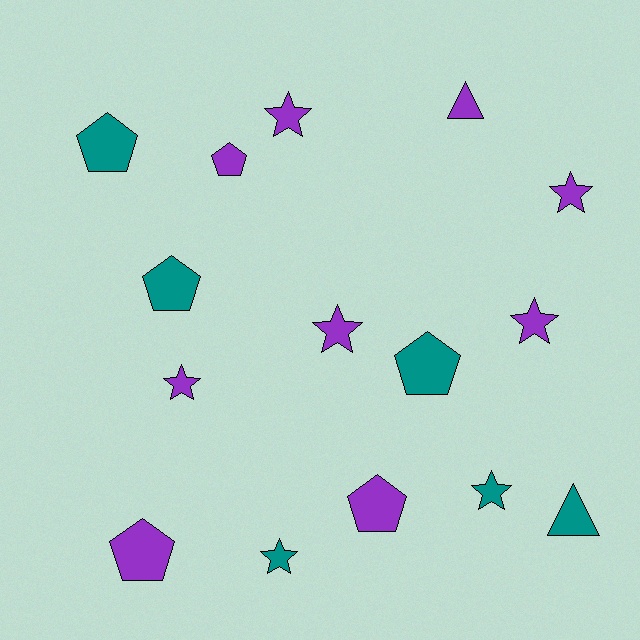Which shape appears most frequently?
Star, with 7 objects.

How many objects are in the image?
There are 15 objects.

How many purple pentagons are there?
There are 3 purple pentagons.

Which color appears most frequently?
Purple, with 9 objects.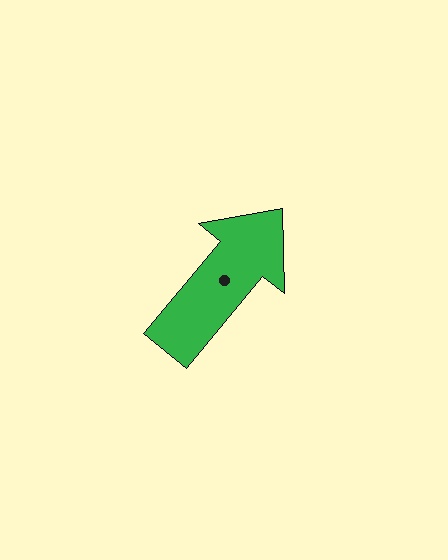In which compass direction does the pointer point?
Northeast.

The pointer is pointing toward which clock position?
Roughly 1 o'clock.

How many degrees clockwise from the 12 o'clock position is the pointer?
Approximately 40 degrees.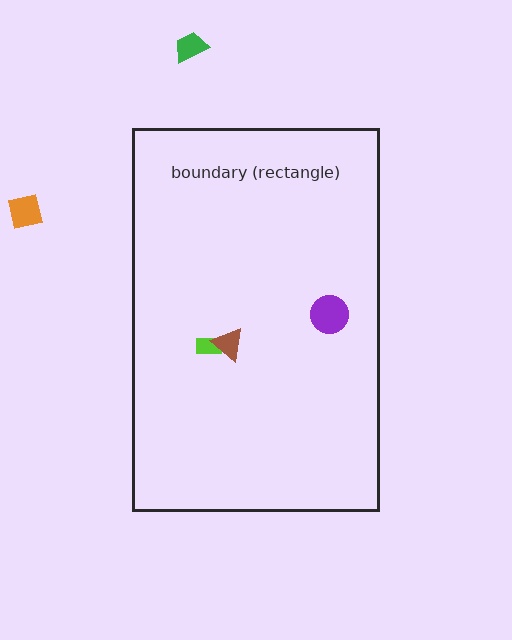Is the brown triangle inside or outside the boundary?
Inside.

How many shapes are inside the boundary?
3 inside, 2 outside.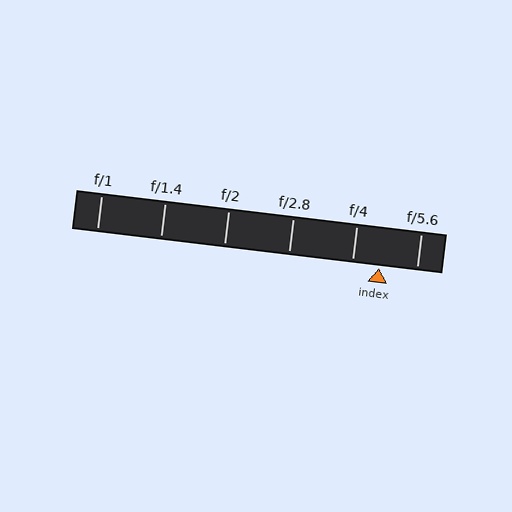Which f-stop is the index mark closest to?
The index mark is closest to f/4.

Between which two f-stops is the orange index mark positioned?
The index mark is between f/4 and f/5.6.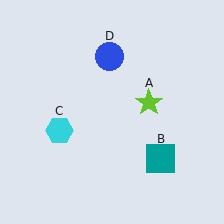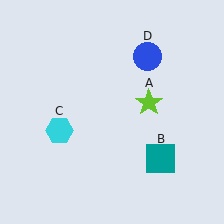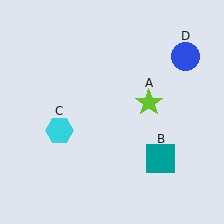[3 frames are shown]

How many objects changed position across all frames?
1 object changed position: blue circle (object D).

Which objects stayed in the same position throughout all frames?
Lime star (object A) and teal square (object B) and cyan hexagon (object C) remained stationary.